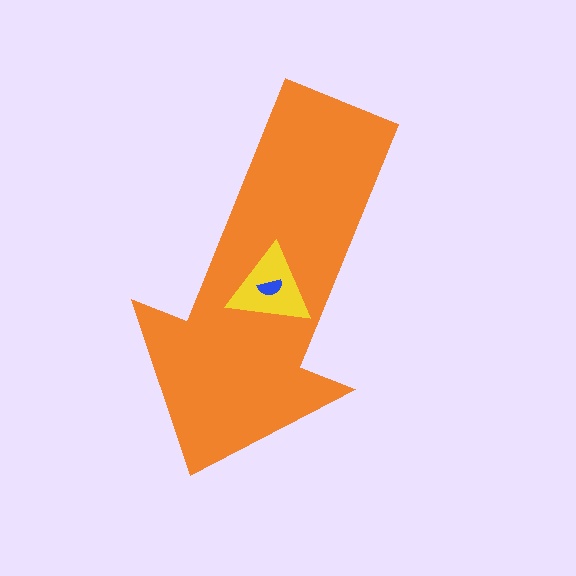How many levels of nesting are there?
3.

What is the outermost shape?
The orange arrow.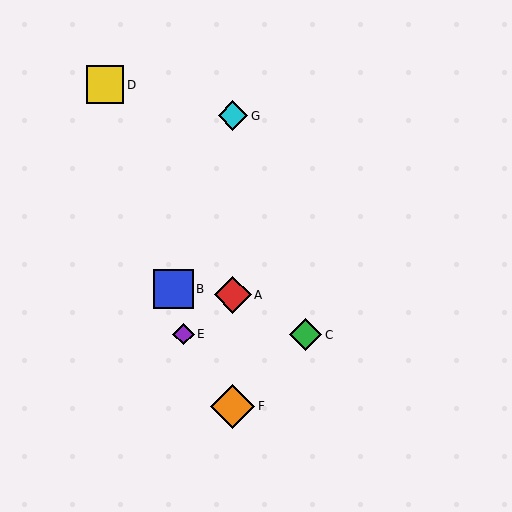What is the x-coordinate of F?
Object F is at x≈233.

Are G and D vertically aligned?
No, G is at x≈233 and D is at x≈105.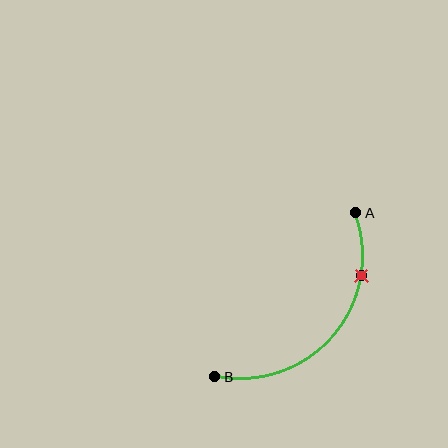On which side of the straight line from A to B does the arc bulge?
The arc bulges below and to the right of the straight line connecting A and B.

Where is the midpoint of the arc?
The arc midpoint is the point on the curve farthest from the straight line joining A and B. It sits below and to the right of that line.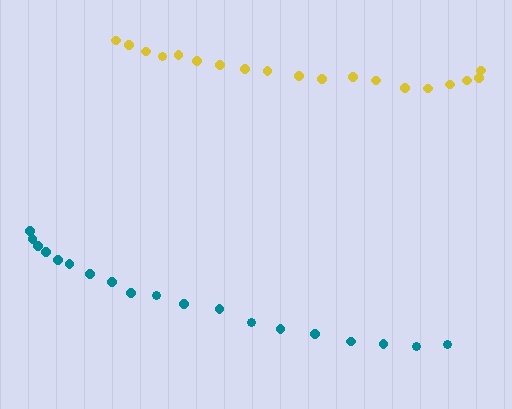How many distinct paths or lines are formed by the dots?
There are 2 distinct paths.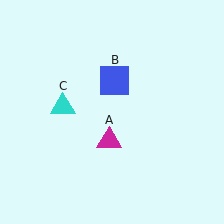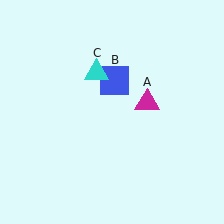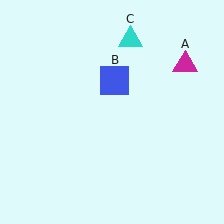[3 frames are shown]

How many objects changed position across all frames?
2 objects changed position: magenta triangle (object A), cyan triangle (object C).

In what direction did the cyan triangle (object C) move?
The cyan triangle (object C) moved up and to the right.